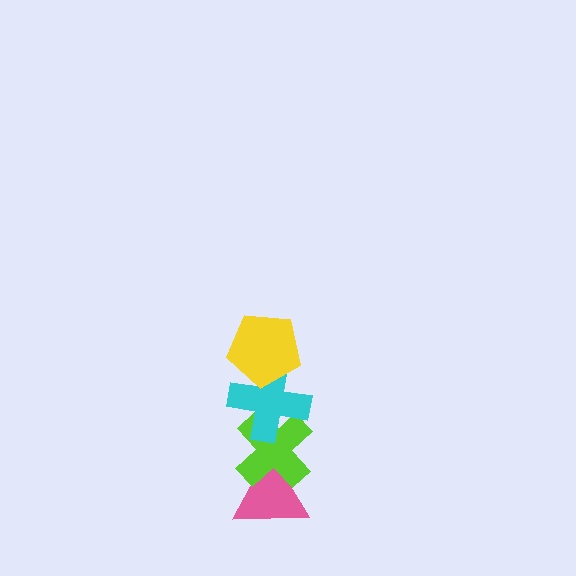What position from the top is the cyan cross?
The cyan cross is 2nd from the top.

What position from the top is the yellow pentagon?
The yellow pentagon is 1st from the top.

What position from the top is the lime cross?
The lime cross is 3rd from the top.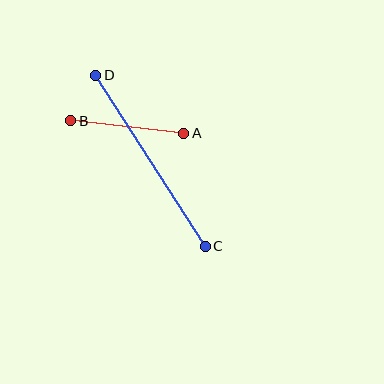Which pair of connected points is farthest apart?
Points C and D are farthest apart.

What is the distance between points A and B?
The distance is approximately 114 pixels.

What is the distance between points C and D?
The distance is approximately 203 pixels.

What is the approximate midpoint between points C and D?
The midpoint is at approximately (150, 161) pixels.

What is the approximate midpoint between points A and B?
The midpoint is at approximately (127, 127) pixels.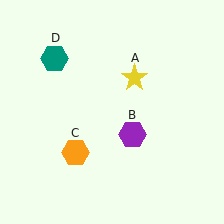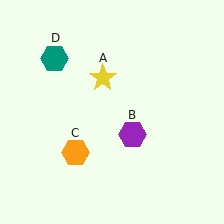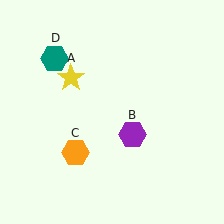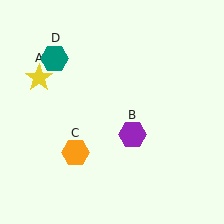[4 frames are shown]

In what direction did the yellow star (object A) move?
The yellow star (object A) moved left.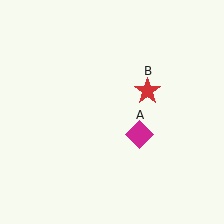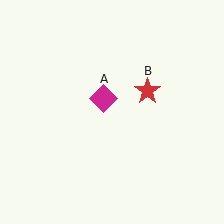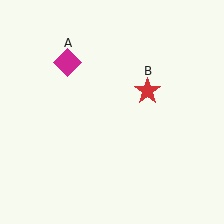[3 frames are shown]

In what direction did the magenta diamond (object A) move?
The magenta diamond (object A) moved up and to the left.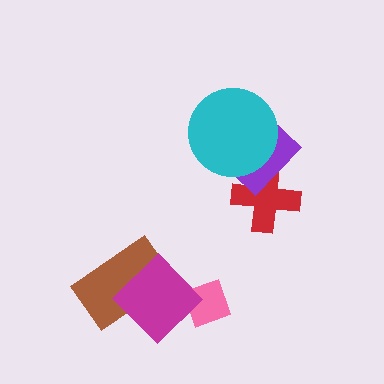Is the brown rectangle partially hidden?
Yes, it is partially covered by another shape.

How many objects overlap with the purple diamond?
2 objects overlap with the purple diamond.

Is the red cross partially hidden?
Yes, it is partially covered by another shape.